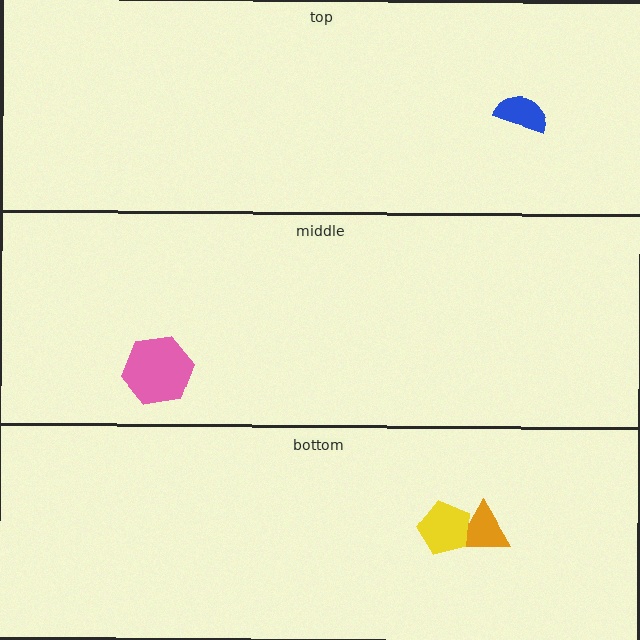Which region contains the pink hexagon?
The middle region.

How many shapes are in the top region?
1.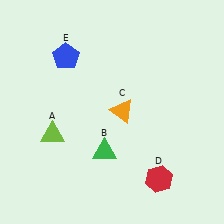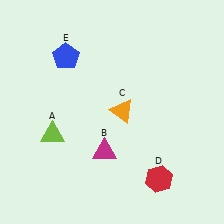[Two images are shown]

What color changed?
The triangle (B) changed from green in Image 1 to magenta in Image 2.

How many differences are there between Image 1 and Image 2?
There is 1 difference between the two images.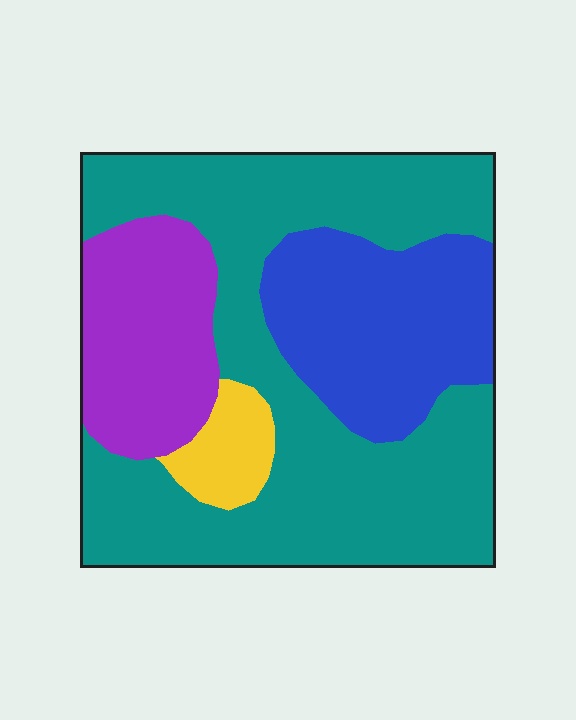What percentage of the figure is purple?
Purple covers roughly 15% of the figure.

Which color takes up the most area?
Teal, at roughly 55%.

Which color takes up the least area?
Yellow, at roughly 5%.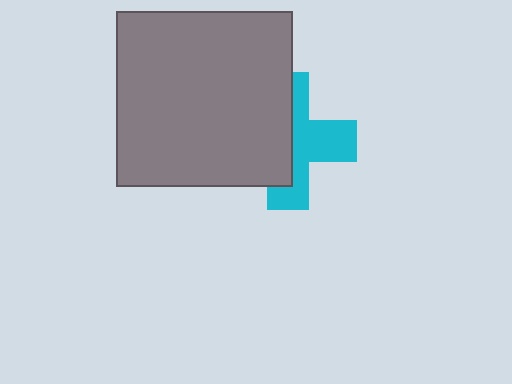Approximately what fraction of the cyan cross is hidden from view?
Roughly 51% of the cyan cross is hidden behind the gray square.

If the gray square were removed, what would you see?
You would see the complete cyan cross.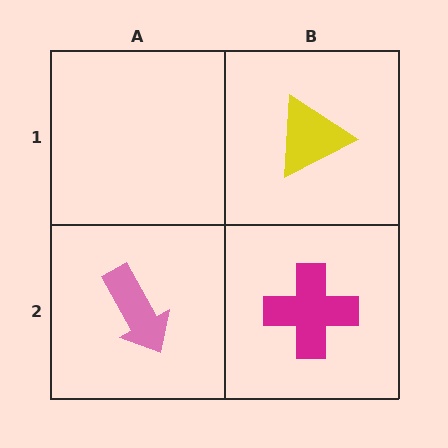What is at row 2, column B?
A magenta cross.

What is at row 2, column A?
A pink arrow.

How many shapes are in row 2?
2 shapes.